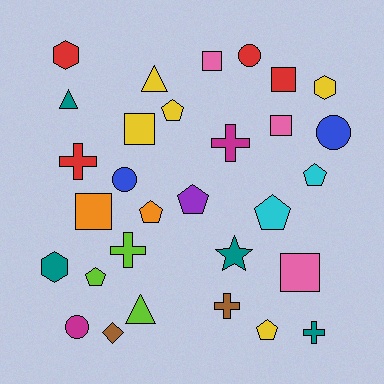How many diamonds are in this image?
There is 1 diamond.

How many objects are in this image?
There are 30 objects.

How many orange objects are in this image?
There are 2 orange objects.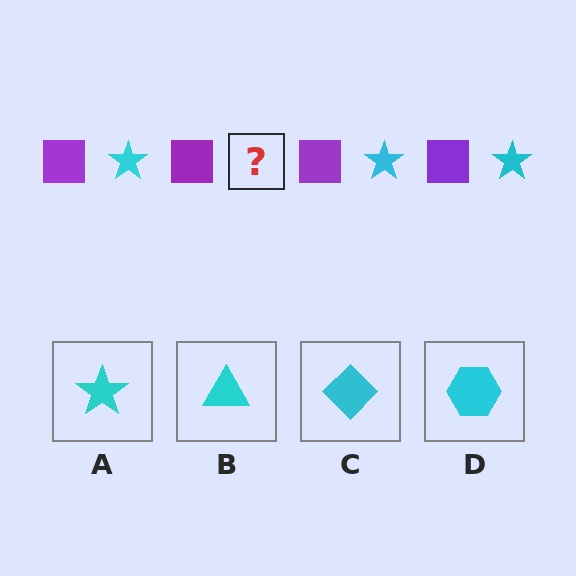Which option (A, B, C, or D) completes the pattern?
A.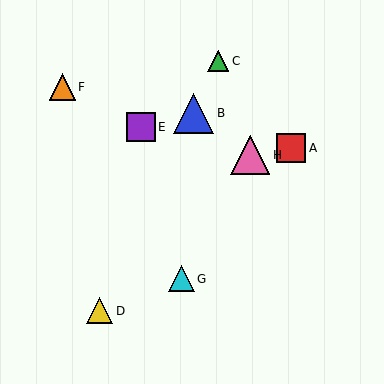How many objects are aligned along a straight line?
3 objects (B, C, D) are aligned along a straight line.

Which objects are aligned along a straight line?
Objects B, C, D are aligned along a straight line.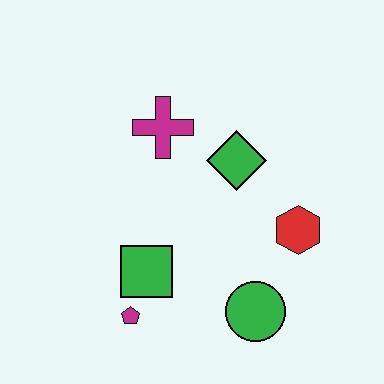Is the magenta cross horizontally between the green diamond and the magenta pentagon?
Yes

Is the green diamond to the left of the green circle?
Yes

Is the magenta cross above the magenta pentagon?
Yes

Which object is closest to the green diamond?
The magenta cross is closest to the green diamond.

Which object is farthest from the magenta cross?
The green circle is farthest from the magenta cross.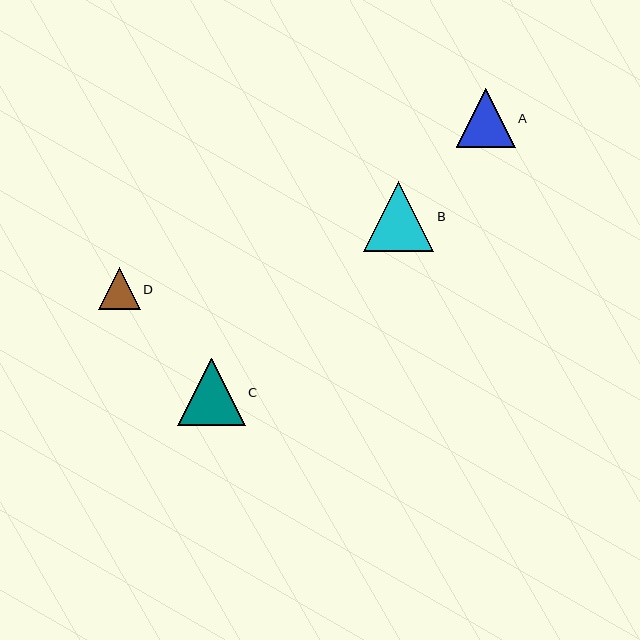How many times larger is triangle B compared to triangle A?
Triangle B is approximately 1.2 times the size of triangle A.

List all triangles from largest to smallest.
From largest to smallest: B, C, A, D.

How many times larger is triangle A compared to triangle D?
Triangle A is approximately 1.4 times the size of triangle D.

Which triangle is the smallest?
Triangle D is the smallest with a size of approximately 42 pixels.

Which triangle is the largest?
Triangle B is the largest with a size of approximately 70 pixels.